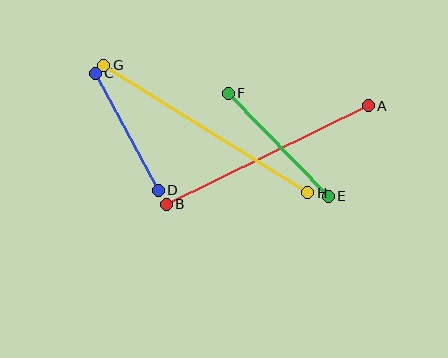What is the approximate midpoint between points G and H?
The midpoint is at approximately (206, 129) pixels.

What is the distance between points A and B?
The distance is approximately 225 pixels.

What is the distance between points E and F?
The distance is approximately 143 pixels.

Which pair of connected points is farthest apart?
Points G and H are farthest apart.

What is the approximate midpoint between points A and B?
The midpoint is at approximately (267, 155) pixels.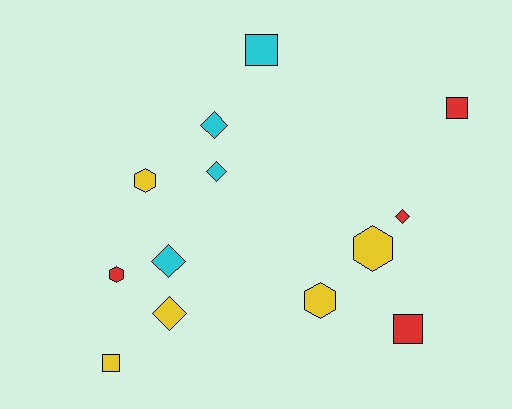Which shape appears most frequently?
Diamond, with 5 objects.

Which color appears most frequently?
Yellow, with 5 objects.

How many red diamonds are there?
There is 1 red diamond.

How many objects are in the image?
There are 13 objects.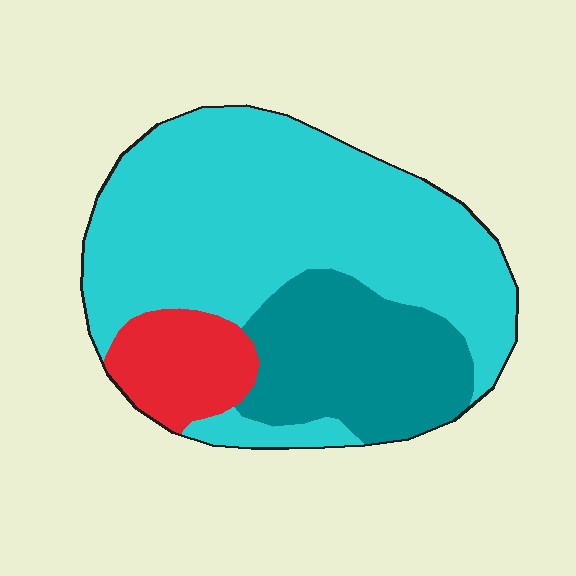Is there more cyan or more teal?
Cyan.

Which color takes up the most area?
Cyan, at roughly 65%.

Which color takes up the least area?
Red, at roughly 10%.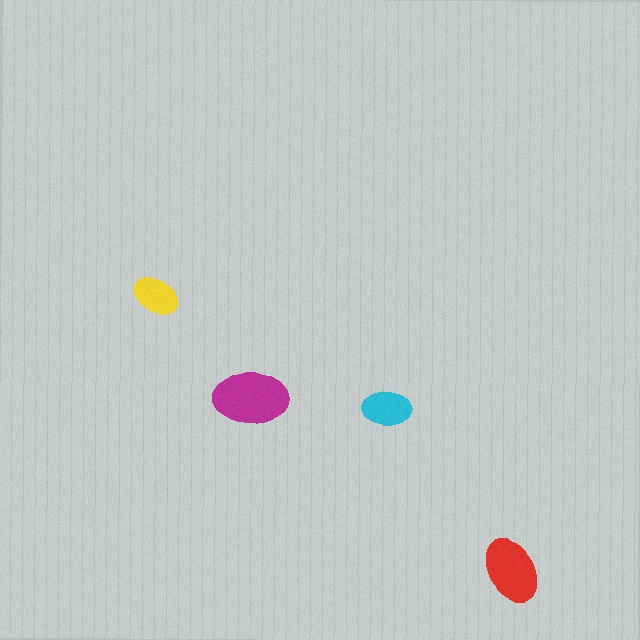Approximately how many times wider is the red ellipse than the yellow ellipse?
About 1.5 times wider.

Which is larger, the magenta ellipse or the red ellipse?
The magenta one.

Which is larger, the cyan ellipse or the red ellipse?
The red one.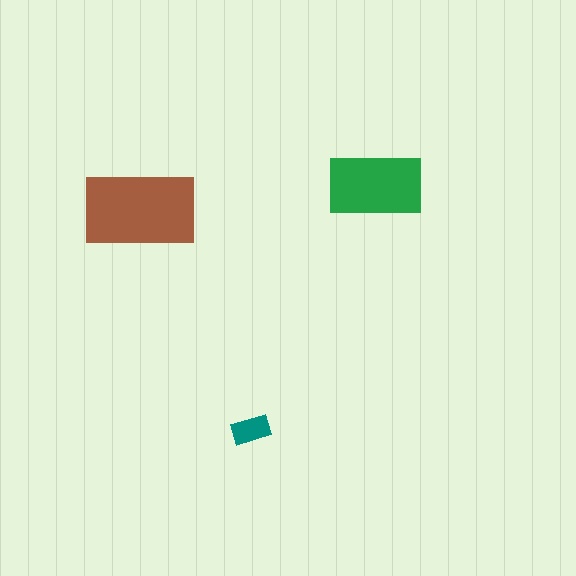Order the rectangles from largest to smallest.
the brown one, the green one, the teal one.